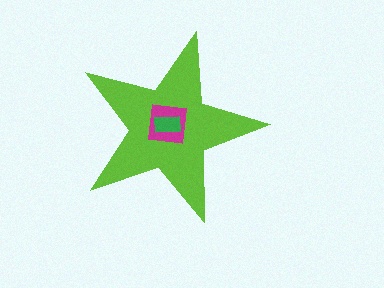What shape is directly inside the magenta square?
The green rectangle.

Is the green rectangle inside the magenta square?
Yes.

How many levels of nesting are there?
3.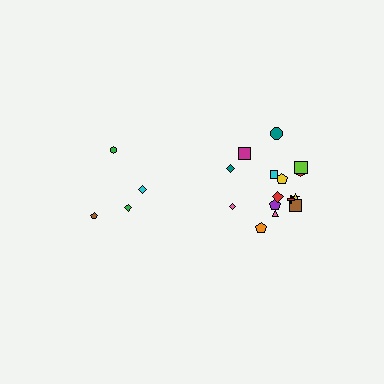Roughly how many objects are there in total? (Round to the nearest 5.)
Roughly 20 objects in total.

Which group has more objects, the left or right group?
The right group.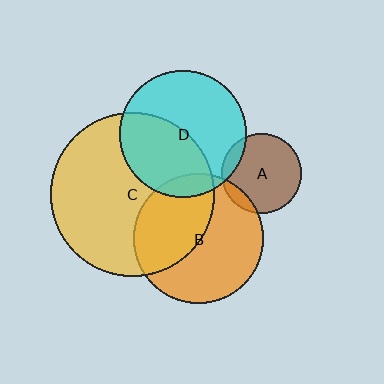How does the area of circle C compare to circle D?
Approximately 1.7 times.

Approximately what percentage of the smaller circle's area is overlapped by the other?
Approximately 45%.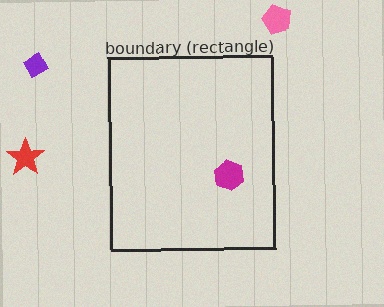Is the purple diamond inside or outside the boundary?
Outside.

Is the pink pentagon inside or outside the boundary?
Outside.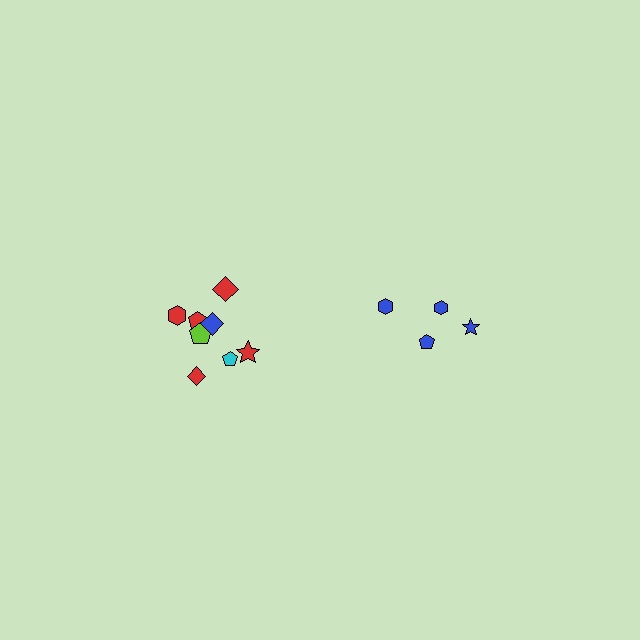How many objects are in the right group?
There are 4 objects.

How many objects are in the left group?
There are 8 objects.